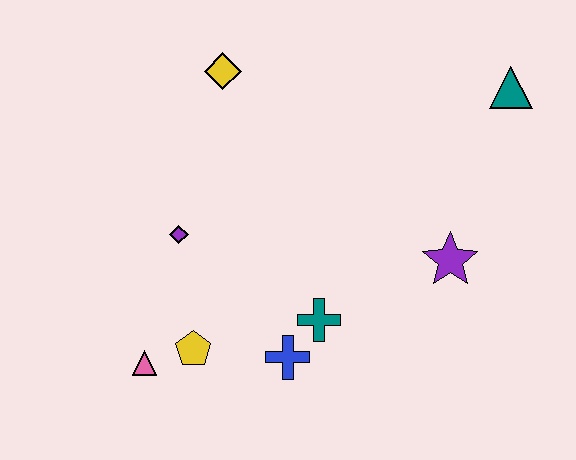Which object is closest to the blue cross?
The teal cross is closest to the blue cross.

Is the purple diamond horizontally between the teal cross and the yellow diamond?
No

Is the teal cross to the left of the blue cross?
No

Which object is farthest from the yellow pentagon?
The teal triangle is farthest from the yellow pentagon.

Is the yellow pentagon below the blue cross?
No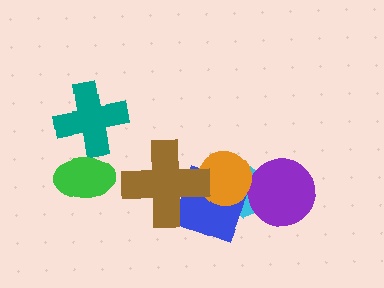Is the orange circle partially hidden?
Yes, it is partially covered by another shape.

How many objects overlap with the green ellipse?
1 object overlaps with the green ellipse.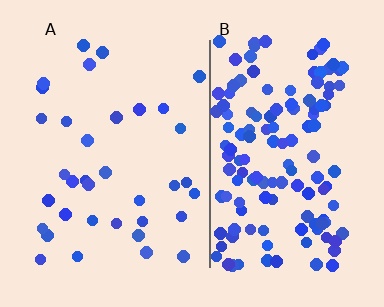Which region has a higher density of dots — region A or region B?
B (the right).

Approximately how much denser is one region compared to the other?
Approximately 3.9× — region B over region A.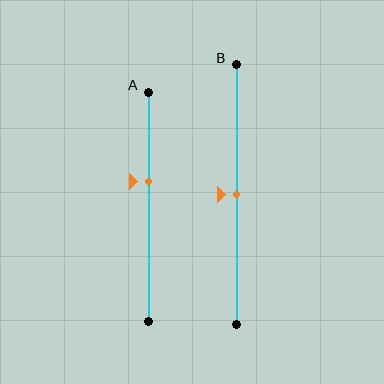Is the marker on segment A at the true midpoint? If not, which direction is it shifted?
No, the marker on segment A is shifted upward by about 11% of the segment length.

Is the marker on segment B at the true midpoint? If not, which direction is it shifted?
Yes, the marker on segment B is at the true midpoint.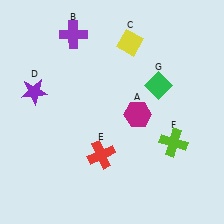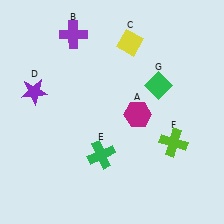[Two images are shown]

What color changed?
The cross (E) changed from red in Image 1 to green in Image 2.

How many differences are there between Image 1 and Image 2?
There is 1 difference between the two images.